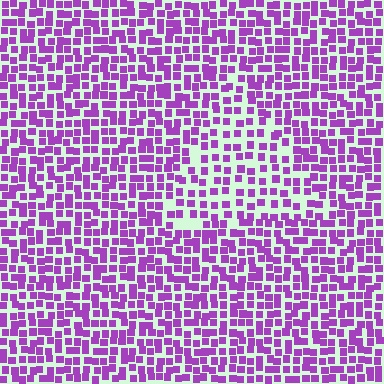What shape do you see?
I see a triangle.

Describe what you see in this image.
The image contains small purple elements arranged at two different densities. A triangle-shaped region is visible where the elements are less densely packed than the surrounding area.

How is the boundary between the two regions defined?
The boundary is defined by a change in element density (approximately 1.6x ratio). All elements are the same color, size, and shape.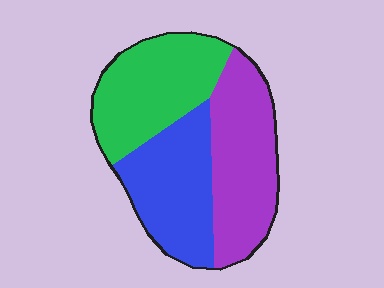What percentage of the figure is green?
Green takes up between a sixth and a third of the figure.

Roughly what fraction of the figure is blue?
Blue covers 31% of the figure.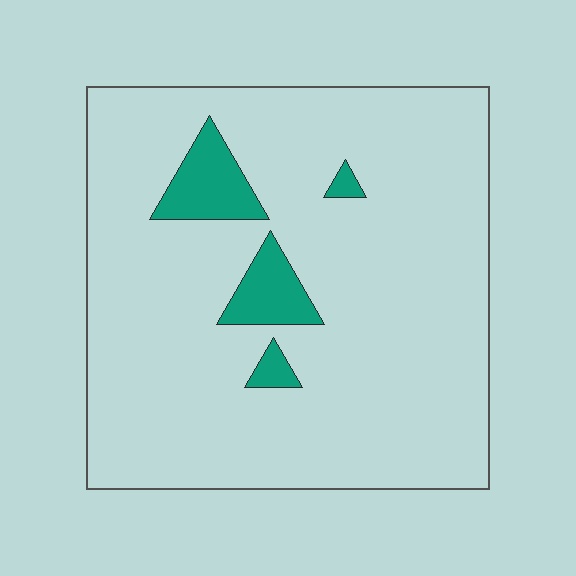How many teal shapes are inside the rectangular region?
4.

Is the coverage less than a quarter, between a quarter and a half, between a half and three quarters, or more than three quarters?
Less than a quarter.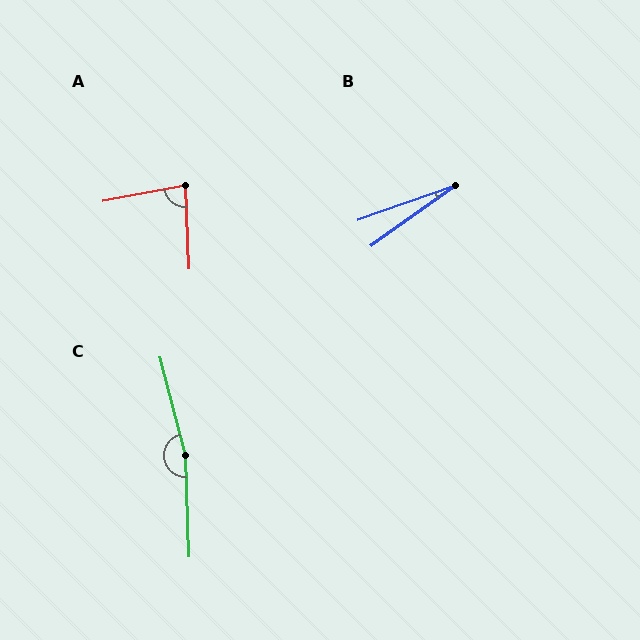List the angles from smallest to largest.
B (16°), A (82°), C (167°).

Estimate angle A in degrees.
Approximately 82 degrees.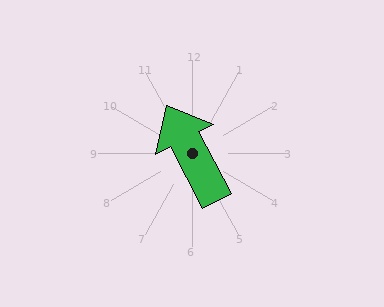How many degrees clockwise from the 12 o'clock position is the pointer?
Approximately 332 degrees.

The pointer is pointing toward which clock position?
Roughly 11 o'clock.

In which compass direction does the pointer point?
Northwest.